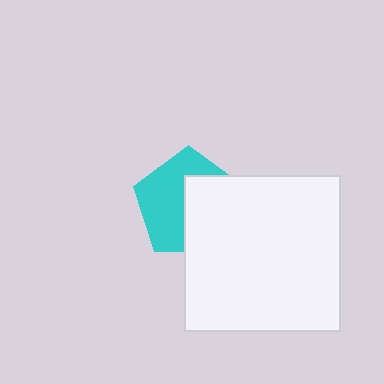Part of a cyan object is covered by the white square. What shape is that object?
It is a pentagon.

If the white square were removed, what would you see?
You would see the complete cyan pentagon.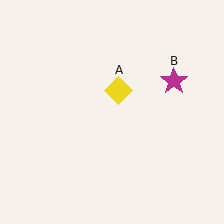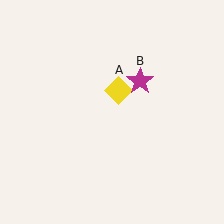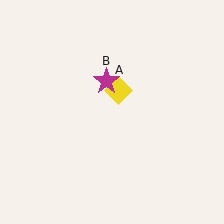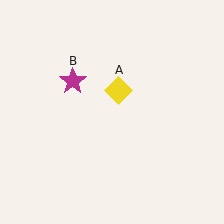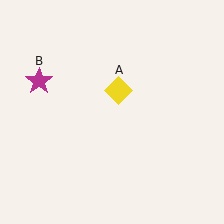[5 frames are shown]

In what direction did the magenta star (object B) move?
The magenta star (object B) moved left.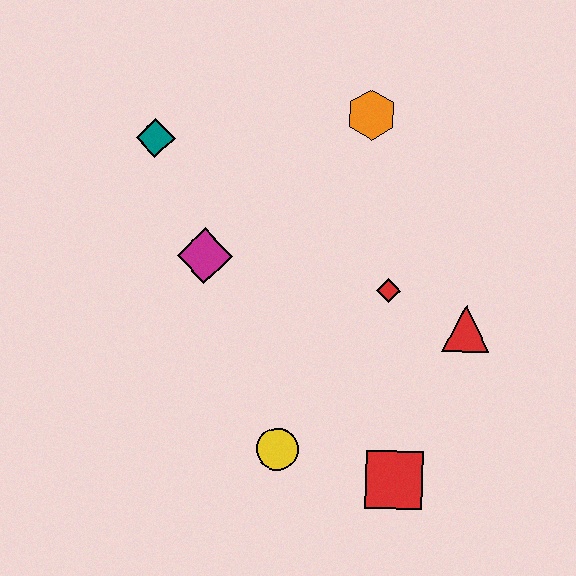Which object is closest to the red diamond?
The red triangle is closest to the red diamond.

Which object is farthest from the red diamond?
The teal diamond is farthest from the red diamond.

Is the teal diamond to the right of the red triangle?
No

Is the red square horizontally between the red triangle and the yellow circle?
Yes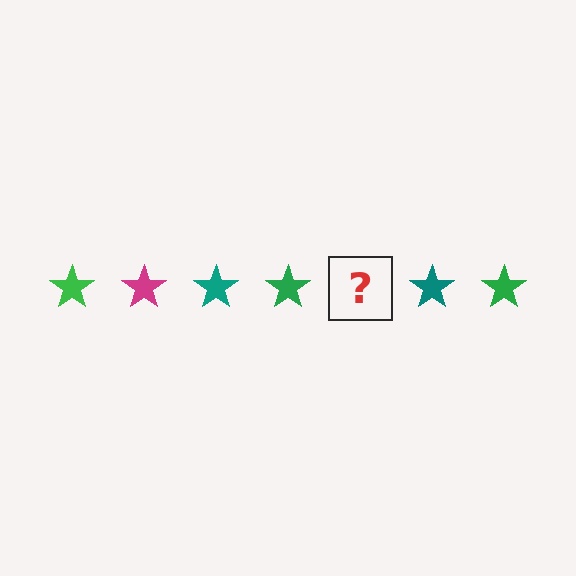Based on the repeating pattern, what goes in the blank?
The blank should be a magenta star.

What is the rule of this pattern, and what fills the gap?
The rule is that the pattern cycles through green, magenta, teal stars. The gap should be filled with a magenta star.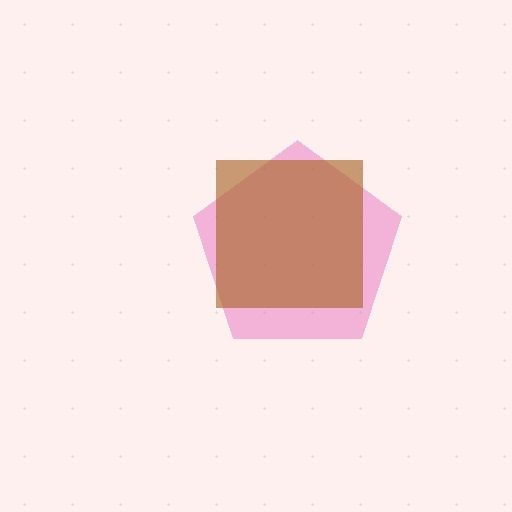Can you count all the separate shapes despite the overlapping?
Yes, there are 2 separate shapes.